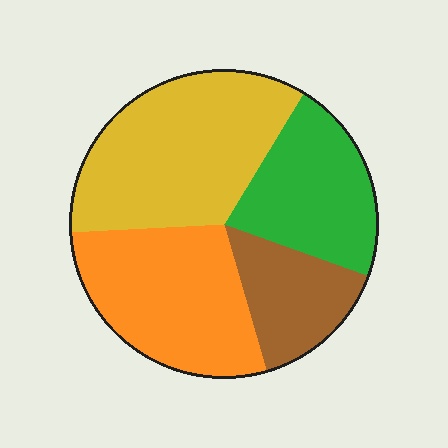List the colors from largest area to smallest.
From largest to smallest: yellow, orange, green, brown.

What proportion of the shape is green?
Green covers about 20% of the shape.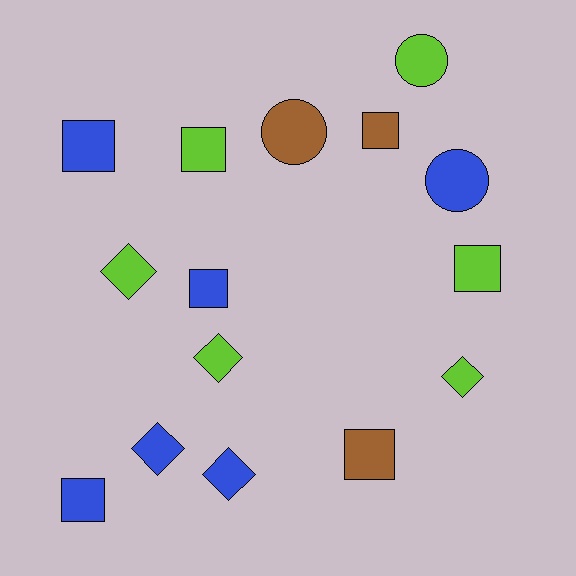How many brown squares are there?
There are 2 brown squares.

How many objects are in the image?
There are 15 objects.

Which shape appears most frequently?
Square, with 7 objects.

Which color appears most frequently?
Lime, with 6 objects.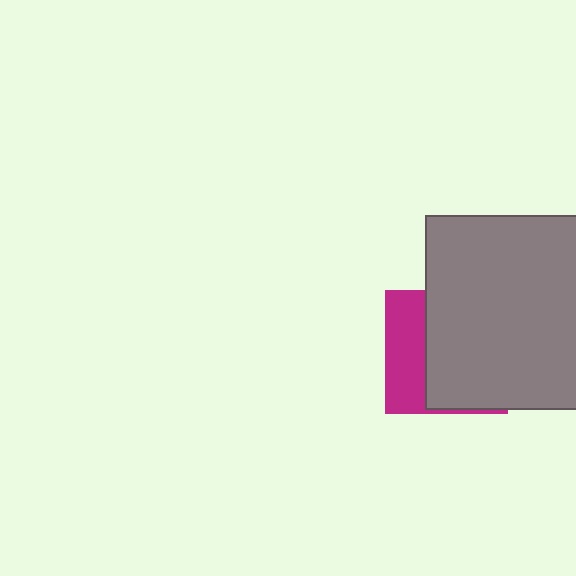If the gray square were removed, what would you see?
You would see the complete magenta square.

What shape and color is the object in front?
The object in front is a gray square.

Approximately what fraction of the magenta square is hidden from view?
Roughly 65% of the magenta square is hidden behind the gray square.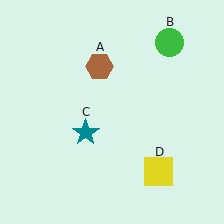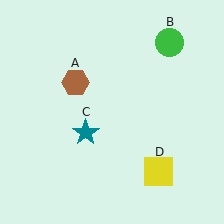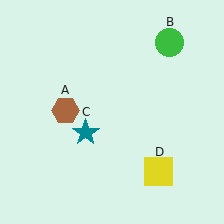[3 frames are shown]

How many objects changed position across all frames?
1 object changed position: brown hexagon (object A).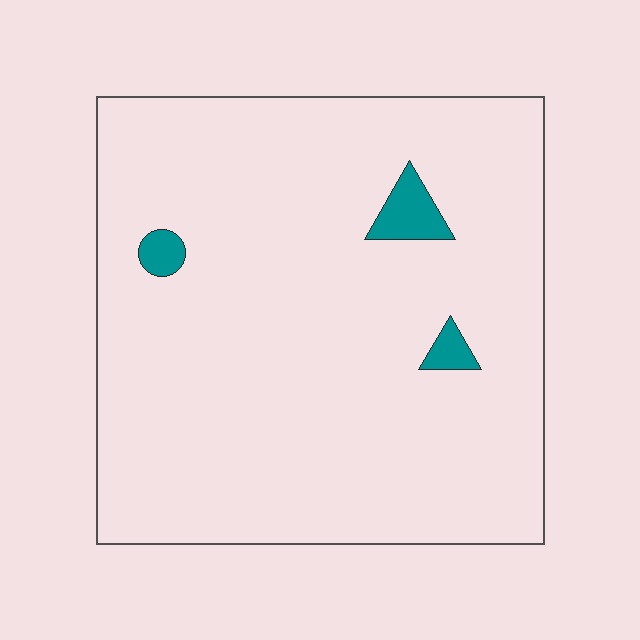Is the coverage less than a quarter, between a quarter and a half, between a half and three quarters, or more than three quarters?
Less than a quarter.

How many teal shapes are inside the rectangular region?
3.